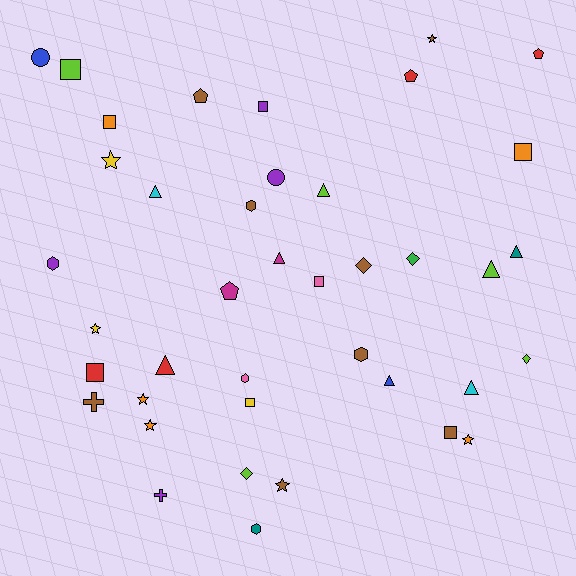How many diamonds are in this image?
There are 4 diamonds.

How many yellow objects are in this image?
There are 3 yellow objects.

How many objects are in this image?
There are 40 objects.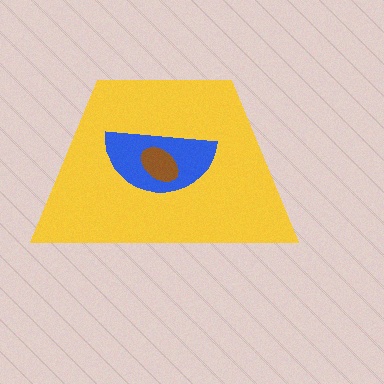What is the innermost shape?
The brown ellipse.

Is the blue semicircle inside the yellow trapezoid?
Yes.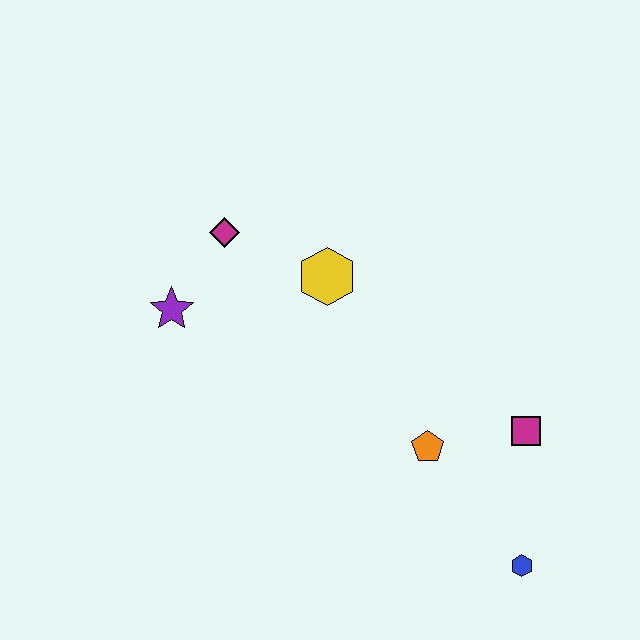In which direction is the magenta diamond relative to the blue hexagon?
The magenta diamond is above the blue hexagon.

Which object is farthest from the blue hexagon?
The magenta diamond is farthest from the blue hexagon.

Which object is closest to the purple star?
The magenta diamond is closest to the purple star.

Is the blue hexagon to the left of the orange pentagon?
No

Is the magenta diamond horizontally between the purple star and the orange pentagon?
Yes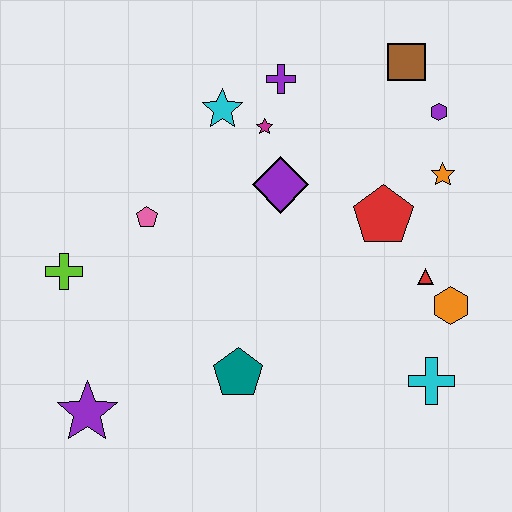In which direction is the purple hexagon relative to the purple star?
The purple hexagon is to the right of the purple star.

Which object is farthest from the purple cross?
The purple star is farthest from the purple cross.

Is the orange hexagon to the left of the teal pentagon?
No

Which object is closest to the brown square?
The purple hexagon is closest to the brown square.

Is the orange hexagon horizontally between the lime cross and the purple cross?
No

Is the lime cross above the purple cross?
No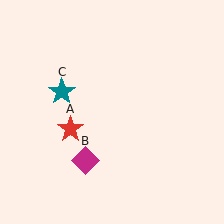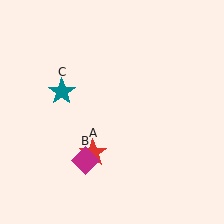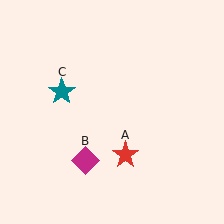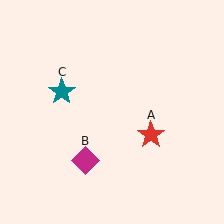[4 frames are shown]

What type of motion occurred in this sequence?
The red star (object A) rotated counterclockwise around the center of the scene.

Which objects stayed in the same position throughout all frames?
Magenta diamond (object B) and teal star (object C) remained stationary.